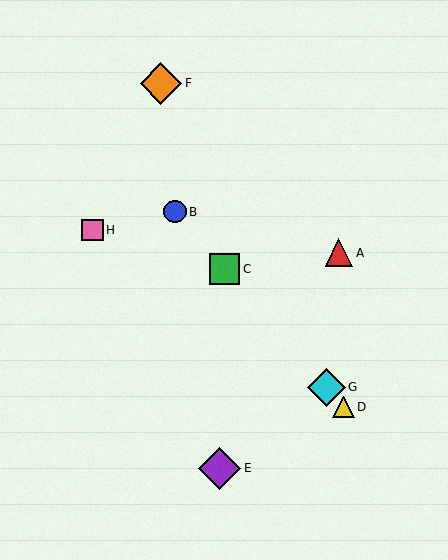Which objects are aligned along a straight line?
Objects B, C, D, G are aligned along a straight line.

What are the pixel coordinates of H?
Object H is at (93, 230).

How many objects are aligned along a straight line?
4 objects (B, C, D, G) are aligned along a straight line.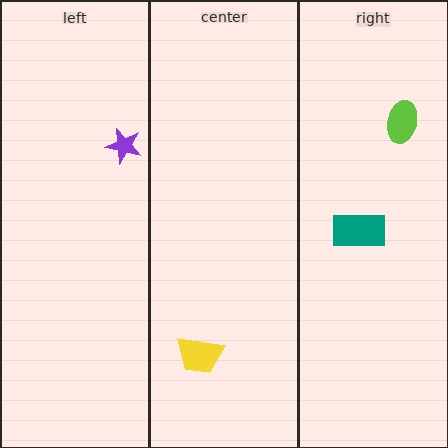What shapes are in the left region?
The purple star.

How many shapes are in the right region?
2.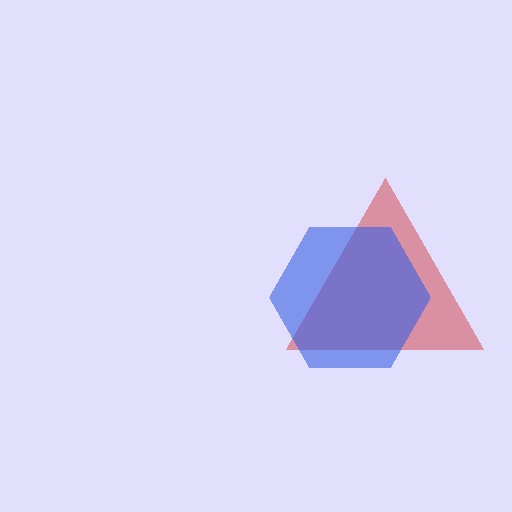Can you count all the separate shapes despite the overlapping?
Yes, there are 2 separate shapes.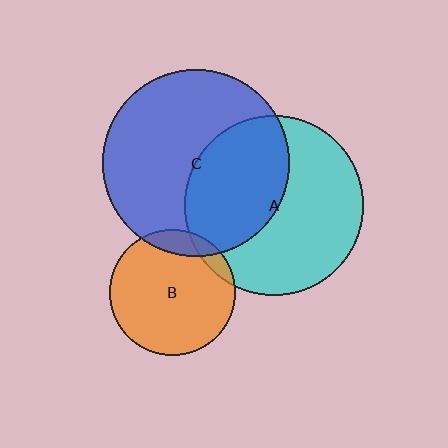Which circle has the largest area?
Circle C (blue).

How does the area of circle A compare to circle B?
Approximately 2.0 times.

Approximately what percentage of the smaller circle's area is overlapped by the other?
Approximately 5%.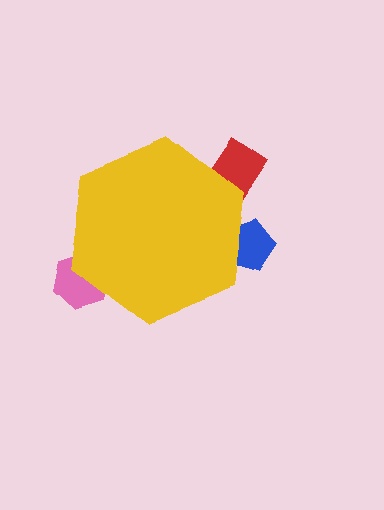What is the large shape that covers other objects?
A yellow hexagon.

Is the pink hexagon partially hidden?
Yes, the pink hexagon is partially hidden behind the yellow hexagon.